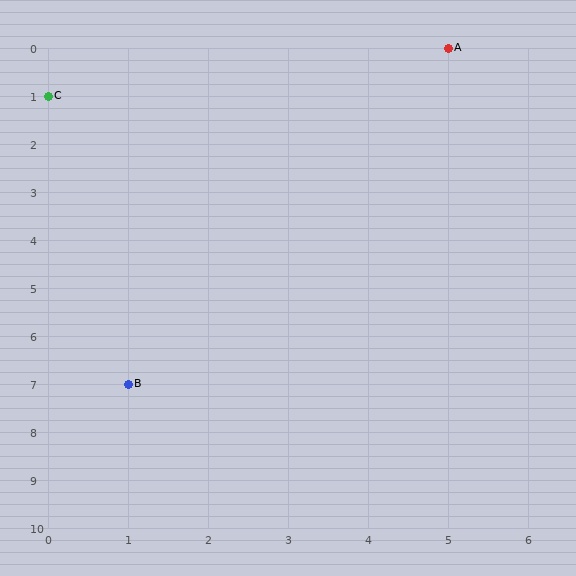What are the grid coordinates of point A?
Point A is at grid coordinates (5, 0).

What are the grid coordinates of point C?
Point C is at grid coordinates (0, 1).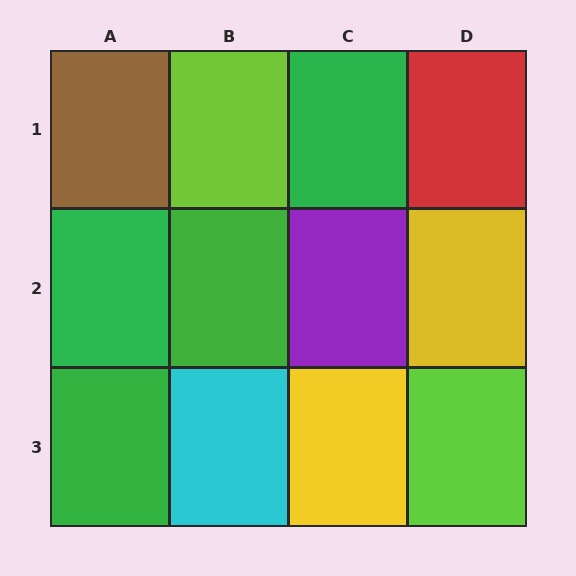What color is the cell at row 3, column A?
Green.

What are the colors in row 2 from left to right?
Green, green, purple, yellow.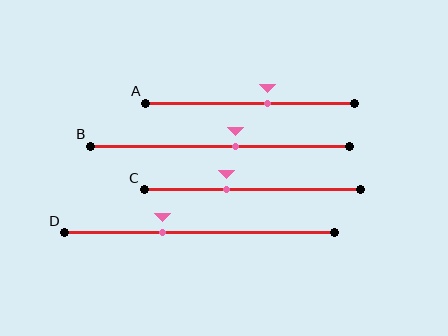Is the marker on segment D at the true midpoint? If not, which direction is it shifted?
No, the marker on segment D is shifted to the left by about 14% of the segment length.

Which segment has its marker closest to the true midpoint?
Segment B has its marker closest to the true midpoint.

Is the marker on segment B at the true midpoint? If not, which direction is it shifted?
No, the marker on segment B is shifted to the right by about 6% of the segment length.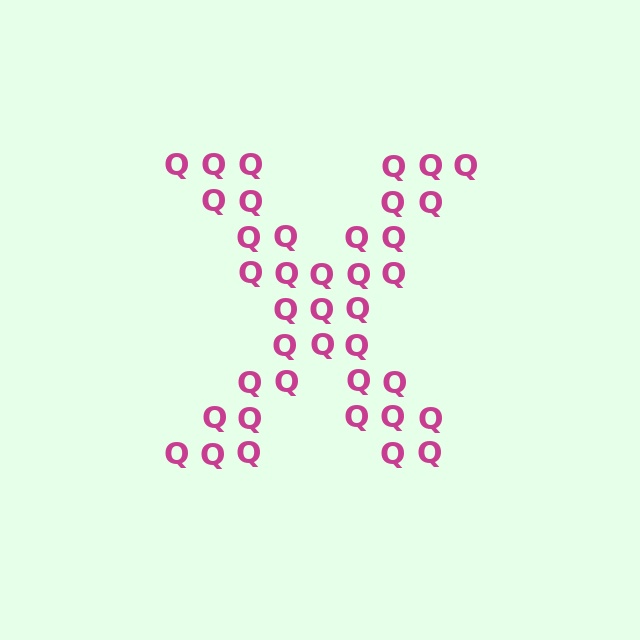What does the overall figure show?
The overall figure shows the letter X.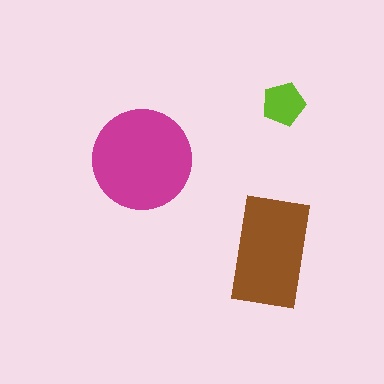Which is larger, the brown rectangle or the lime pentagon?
The brown rectangle.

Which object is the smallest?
The lime pentagon.